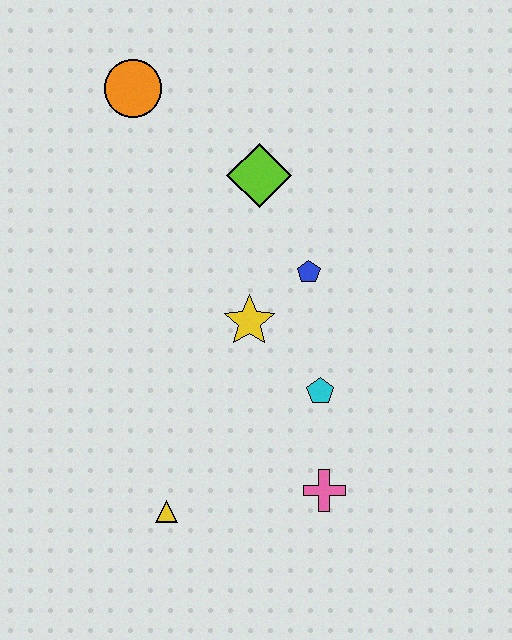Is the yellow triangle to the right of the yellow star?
No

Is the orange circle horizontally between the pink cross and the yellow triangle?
No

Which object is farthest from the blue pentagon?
The yellow triangle is farthest from the blue pentagon.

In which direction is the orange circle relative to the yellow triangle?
The orange circle is above the yellow triangle.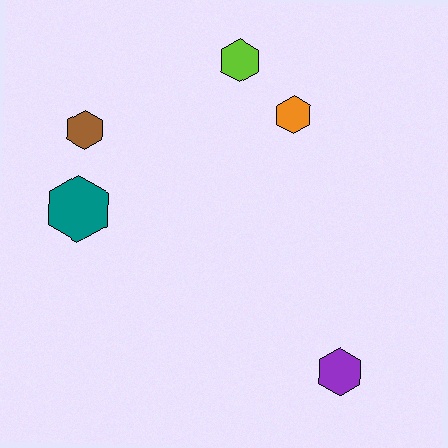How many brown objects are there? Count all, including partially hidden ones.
There is 1 brown object.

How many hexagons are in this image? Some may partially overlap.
There are 5 hexagons.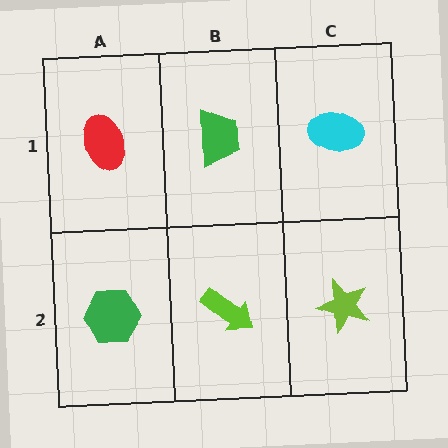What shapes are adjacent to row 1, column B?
A lime arrow (row 2, column B), a red ellipse (row 1, column A), a cyan ellipse (row 1, column C).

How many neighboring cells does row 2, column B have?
3.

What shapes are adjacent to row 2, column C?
A cyan ellipse (row 1, column C), a lime arrow (row 2, column B).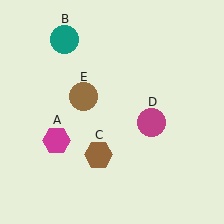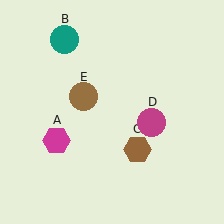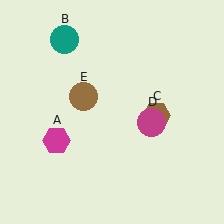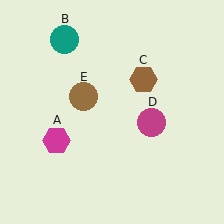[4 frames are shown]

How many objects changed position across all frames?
1 object changed position: brown hexagon (object C).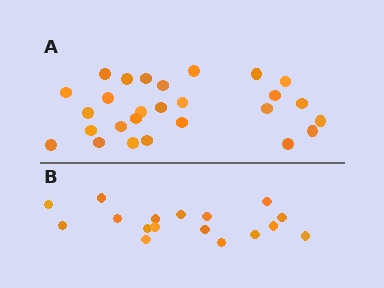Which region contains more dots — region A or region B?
Region A (the top region) has more dots.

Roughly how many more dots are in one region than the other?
Region A has roughly 10 or so more dots than region B.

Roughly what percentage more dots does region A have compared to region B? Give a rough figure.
About 60% more.